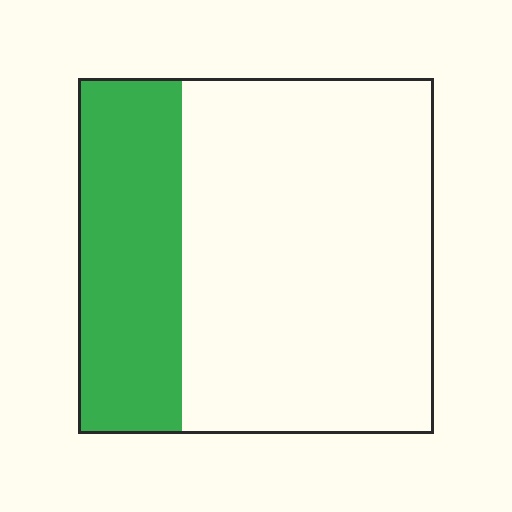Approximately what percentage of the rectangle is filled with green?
Approximately 30%.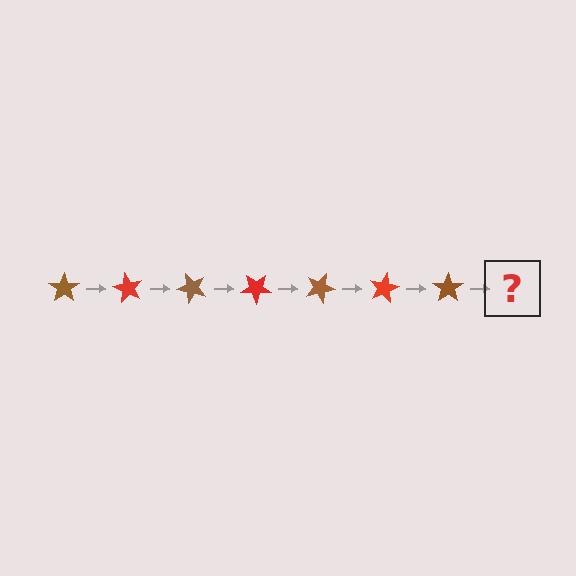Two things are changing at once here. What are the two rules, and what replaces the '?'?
The two rules are that it rotates 60 degrees each step and the color cycles through brown and red. The '?' should be a red star, rotated 420 degrees from the start.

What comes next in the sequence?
The next element should be a red star, rotated 420 degrees from the start.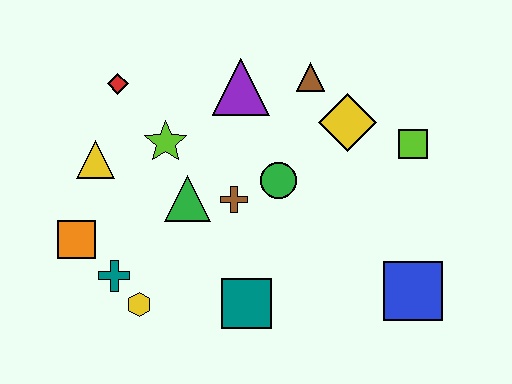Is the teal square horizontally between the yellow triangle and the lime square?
Yes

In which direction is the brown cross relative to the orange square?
The brown cross is to the right of the orange square.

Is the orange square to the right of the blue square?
No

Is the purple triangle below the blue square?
No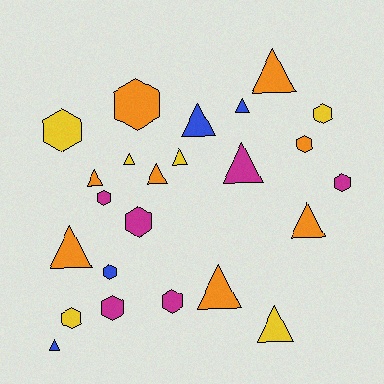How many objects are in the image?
There are 24 objects.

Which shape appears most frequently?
Triangle, with 13 objects.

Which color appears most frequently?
Orange, with 8 objects.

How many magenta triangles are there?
There is 1 magenta triangle.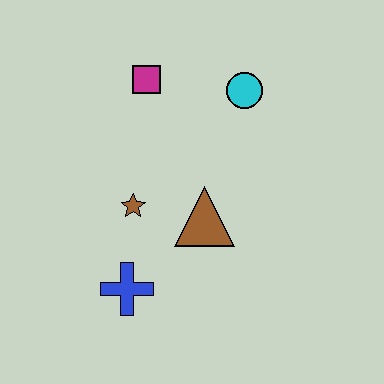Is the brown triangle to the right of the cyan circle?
No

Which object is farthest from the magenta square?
The blue cross is farthest from the magenta square.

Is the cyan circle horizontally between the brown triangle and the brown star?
No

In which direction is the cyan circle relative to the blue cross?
The cyan circle is above the blue cross.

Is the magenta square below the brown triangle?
No